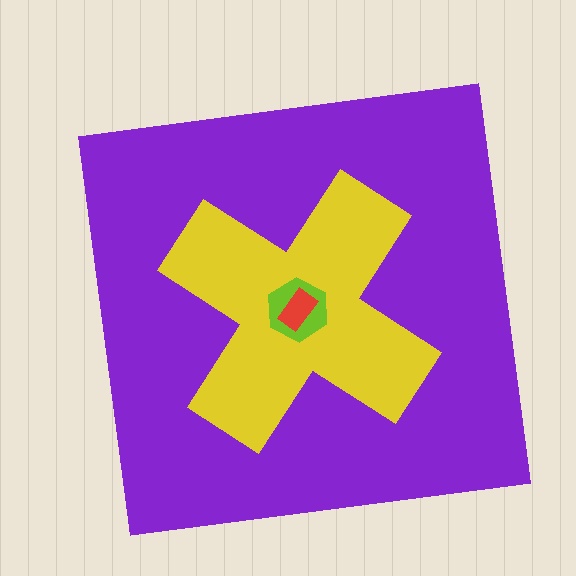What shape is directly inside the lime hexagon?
The red rectangle.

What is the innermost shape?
The red rectangle.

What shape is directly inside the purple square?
The yellow cross.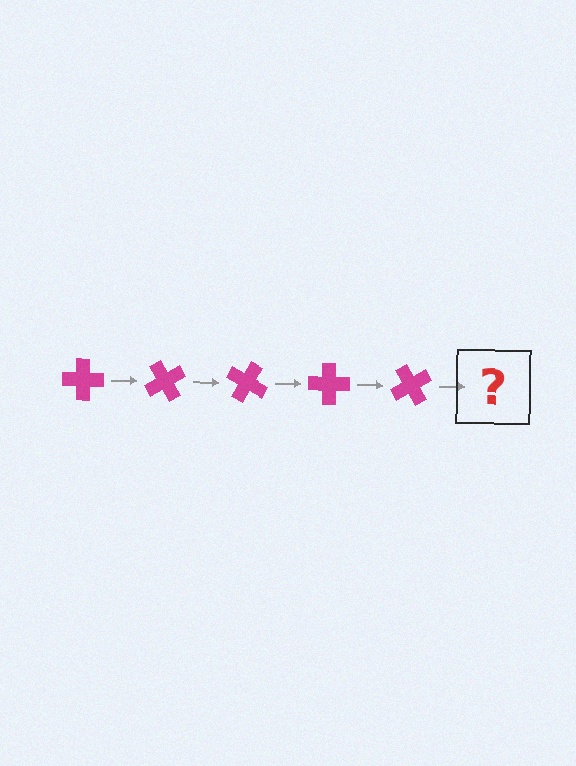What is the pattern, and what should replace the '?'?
The pattern is that the cross rotates 60 degrees each step. The '?' should be a magenta cross rotated 300 degrees.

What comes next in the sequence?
The next element should be a magenta cross rotated 300 degrees.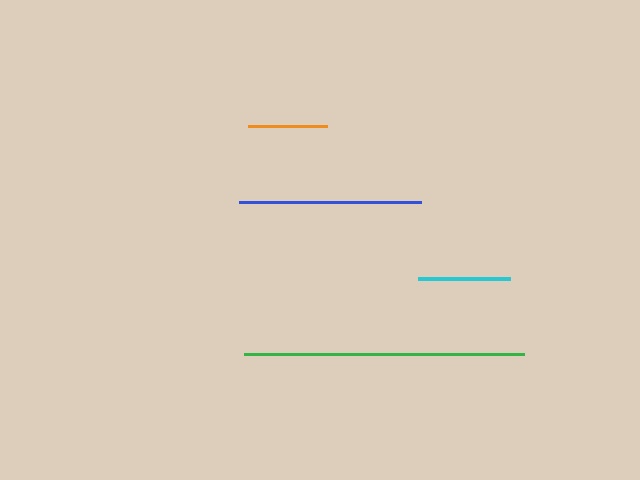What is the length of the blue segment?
The blue segment is approximately 182 pixels long.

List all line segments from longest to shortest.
From longest to shortest: green, blue, cyan, orange.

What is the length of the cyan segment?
The cyan segment is approximately 93 pixels long.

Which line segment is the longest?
The green line is the longest at approximately 280 pixels.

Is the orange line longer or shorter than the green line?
The green line is longer than the orange line.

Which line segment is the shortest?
The orange line is the shortest at approximately 80 pixels.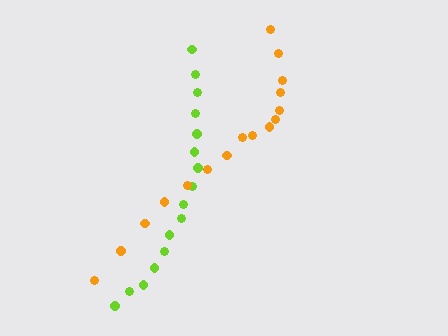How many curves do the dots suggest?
There are 2 distinct paths.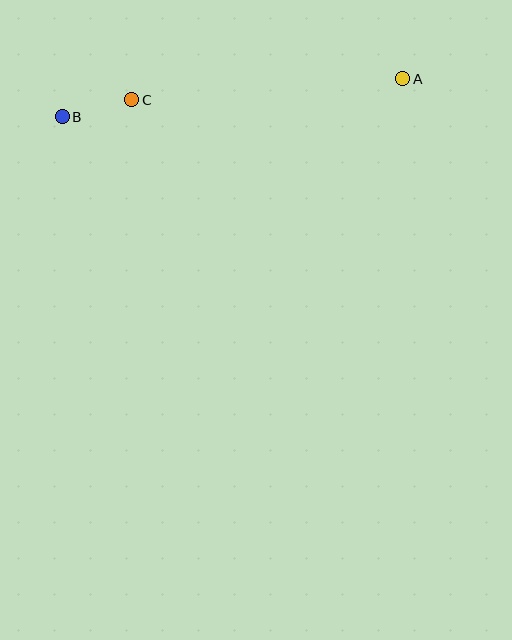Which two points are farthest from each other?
Points A and B are farthest from each other.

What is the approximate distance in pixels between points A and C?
The distance between A and C is approximately 272 pixels.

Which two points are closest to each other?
Points B and C are closest to each other.